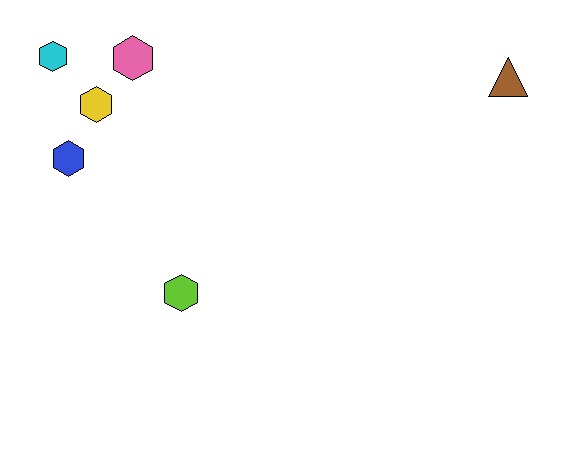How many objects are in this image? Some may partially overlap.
There are 6 objects.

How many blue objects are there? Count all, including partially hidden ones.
There is 1 blue object.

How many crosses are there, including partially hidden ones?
There are no crosses.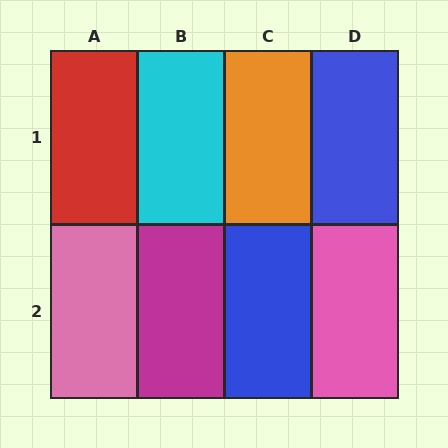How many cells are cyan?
1 cell is cyan.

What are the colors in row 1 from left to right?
Red, cyan, orange, blue.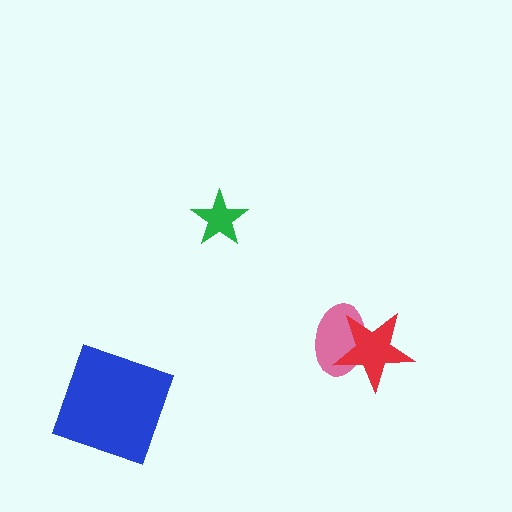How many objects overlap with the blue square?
0 objects overlap with the blue square.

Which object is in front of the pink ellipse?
The red star is in front of the pink ellipse.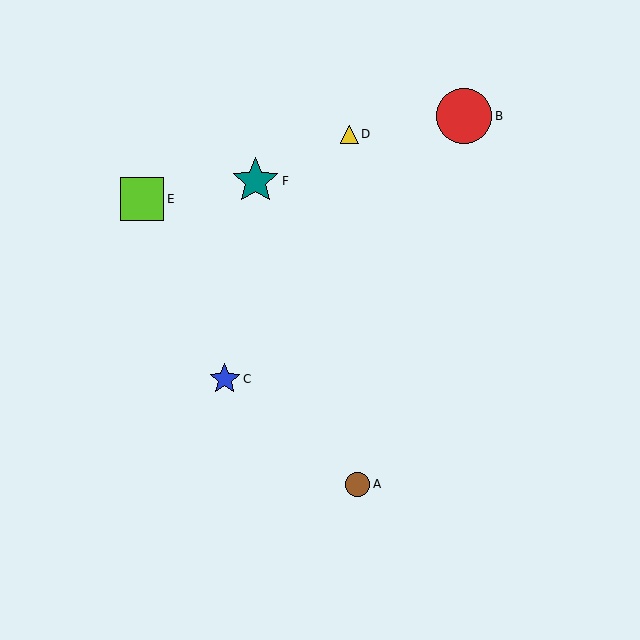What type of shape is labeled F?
Shape F is a teal star.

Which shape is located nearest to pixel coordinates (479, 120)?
The red circle (labeled B) at (464, 116) is nearest to that location.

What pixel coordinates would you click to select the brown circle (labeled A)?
Click at (358, 484) to select the brown circle A.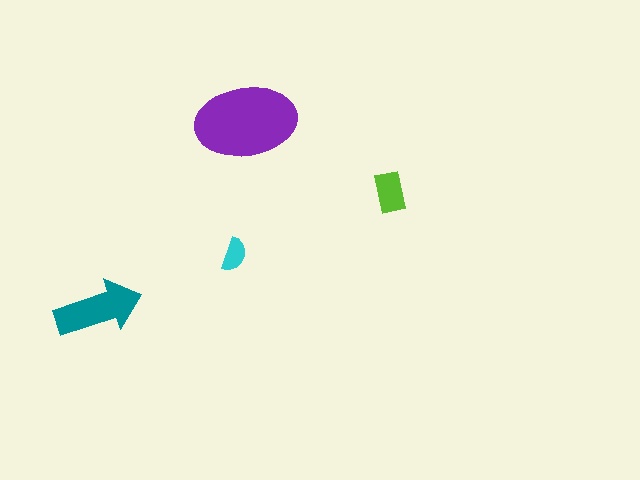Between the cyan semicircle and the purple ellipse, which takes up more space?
The purple ellipse.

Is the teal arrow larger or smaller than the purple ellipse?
Smaller.